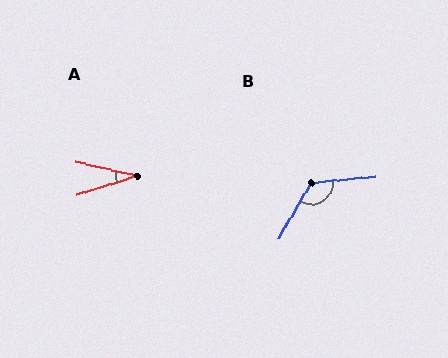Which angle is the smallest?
A, at approximately 30 degrees.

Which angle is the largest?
B, at approximately 125 degrees.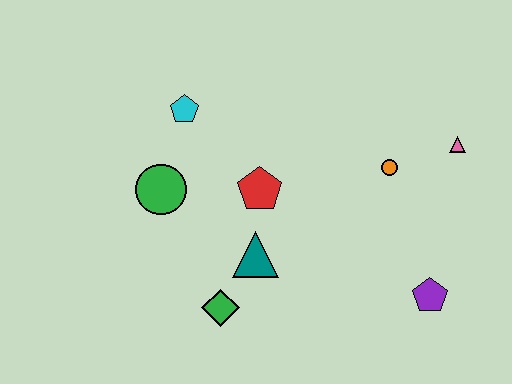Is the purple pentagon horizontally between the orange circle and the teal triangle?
No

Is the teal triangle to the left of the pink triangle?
Yes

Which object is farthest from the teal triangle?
The pink triangle is farthest from the teal triangle.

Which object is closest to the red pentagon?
The teal triangle is closest to the red pentagon.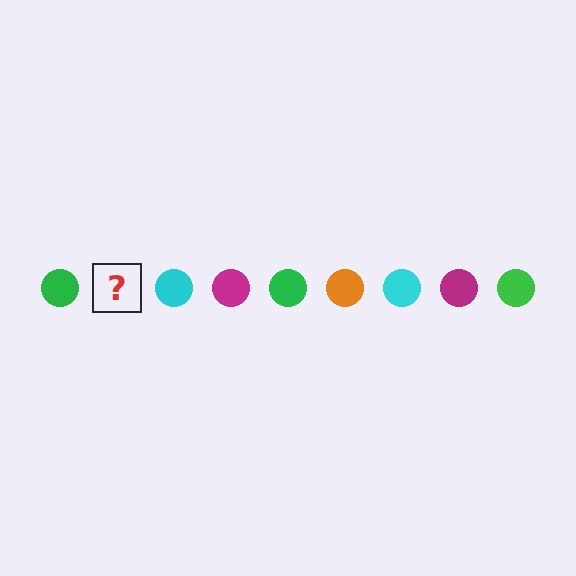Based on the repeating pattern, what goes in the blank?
The blank should be an orange circle.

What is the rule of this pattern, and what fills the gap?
The rule is that the pattern cycles through green, orange, cyan, magenta circles. The gap should be filled with an orange circle.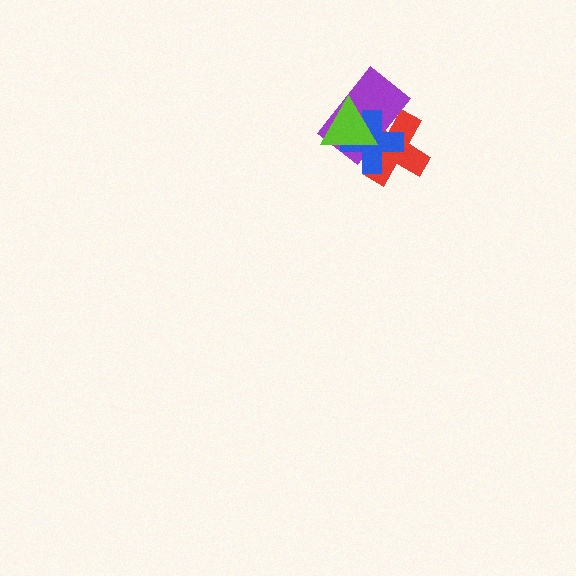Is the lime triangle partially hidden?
No, no other shape covers it.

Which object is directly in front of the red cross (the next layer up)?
The purple rectangle is directly in front of the red cross.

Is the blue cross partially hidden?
Yes, it is partially covered by another shape.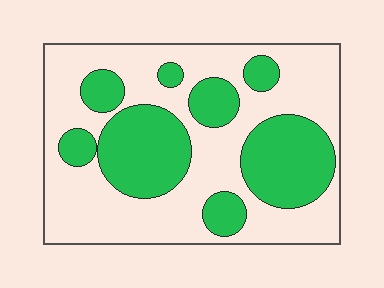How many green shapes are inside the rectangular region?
8.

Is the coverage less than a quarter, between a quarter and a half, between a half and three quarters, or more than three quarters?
Between a quarter and a half.